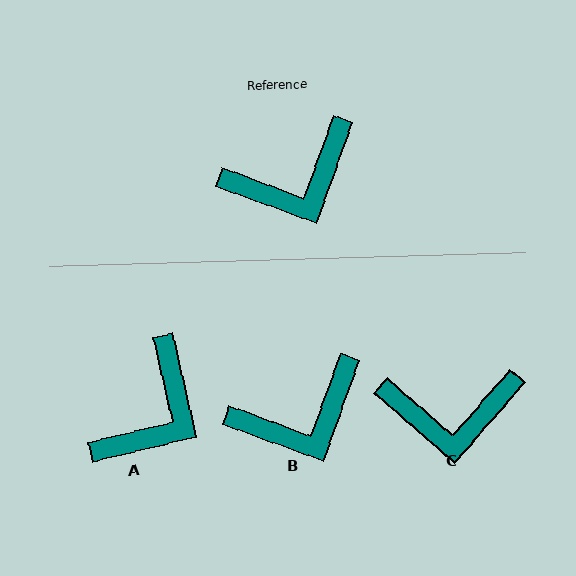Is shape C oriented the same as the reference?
No, it is off by about 21 degrees.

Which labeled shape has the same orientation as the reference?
B.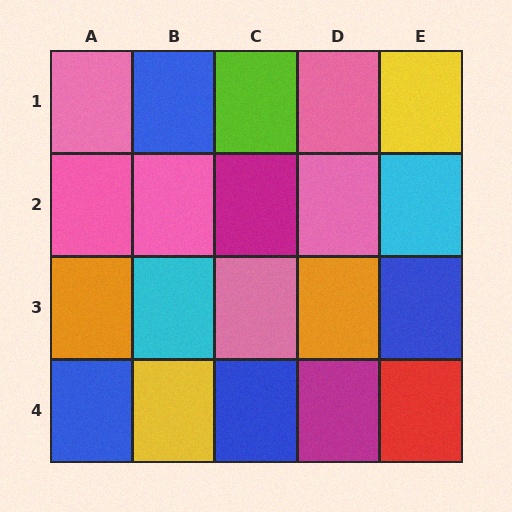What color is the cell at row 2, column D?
Pink.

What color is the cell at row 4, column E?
Red.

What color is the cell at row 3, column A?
Orange.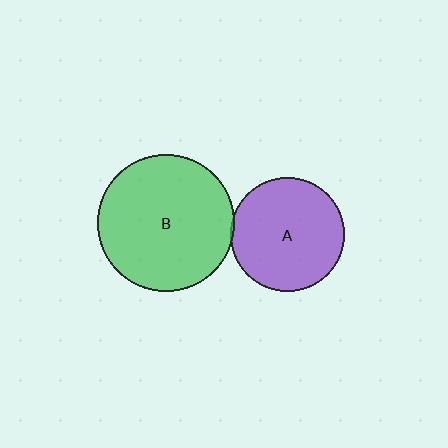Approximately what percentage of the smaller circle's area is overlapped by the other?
Approximately 5%.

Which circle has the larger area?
Circle B (green).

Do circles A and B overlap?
Yes.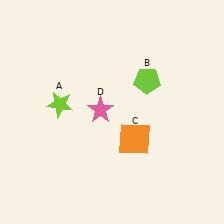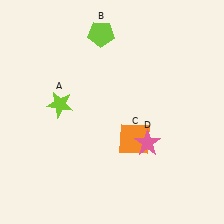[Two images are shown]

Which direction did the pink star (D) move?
The pink star (D) moved right.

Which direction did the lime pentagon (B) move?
The lime pentagon (B) moved up.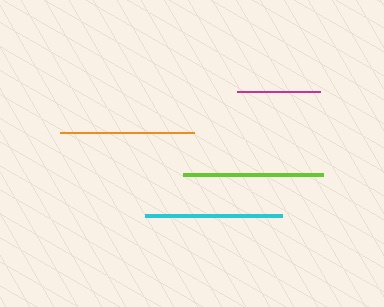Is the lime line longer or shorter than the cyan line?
The lime line is longer than the cyan line.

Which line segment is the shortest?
The magenta line is the shortest at approximately 83 pixels.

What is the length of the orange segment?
The orange segment is approximately 134 pixels long.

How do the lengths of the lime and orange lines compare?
The lime and orange lines are approximately the same length.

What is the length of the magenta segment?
The magenta segment is approximately 83 pixels long.